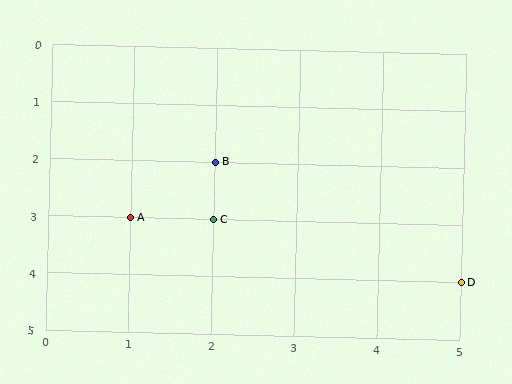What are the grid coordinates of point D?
Point D is at grid coordinates (5, 4).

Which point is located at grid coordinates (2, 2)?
Point B is at (2, 2).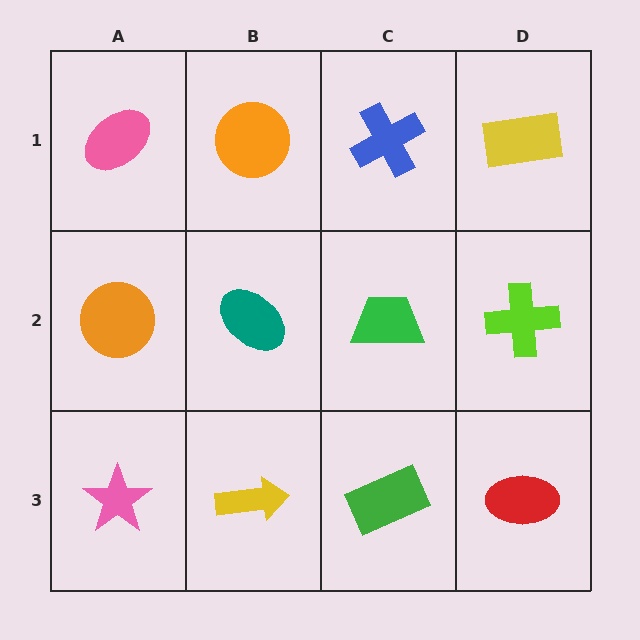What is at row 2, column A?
An orange circle.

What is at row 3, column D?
A red ellipse.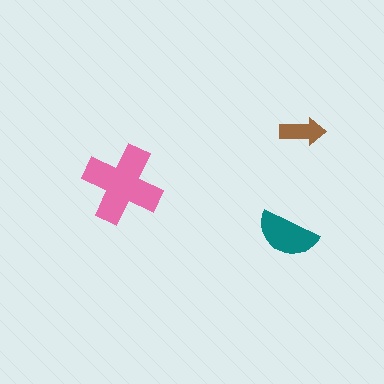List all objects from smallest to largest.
The brown arrow, the teal semicircle, the pink cross.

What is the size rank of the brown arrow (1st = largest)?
3rd.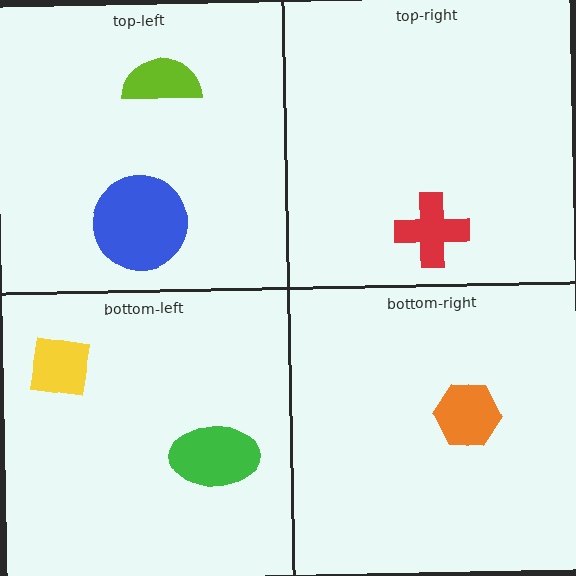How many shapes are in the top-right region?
1.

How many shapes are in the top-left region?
2.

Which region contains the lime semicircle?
The top-left region.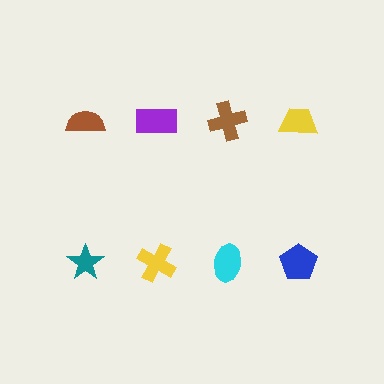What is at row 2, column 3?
A cyan ellipse.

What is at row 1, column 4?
A yellow trapezoid.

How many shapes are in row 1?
4 shapes.